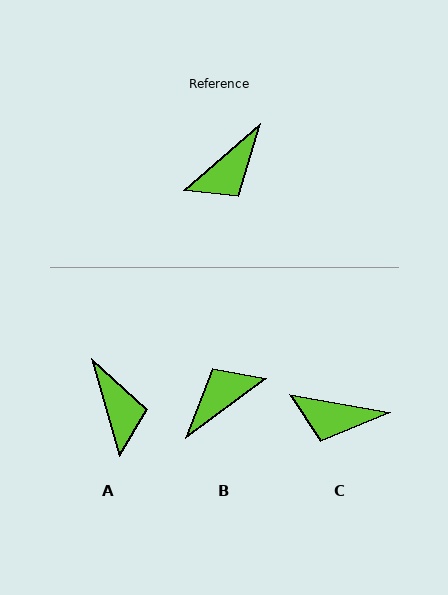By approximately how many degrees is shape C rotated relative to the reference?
Approximately 51 degrees clockwise.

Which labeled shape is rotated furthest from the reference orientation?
B, about 176 degrees away.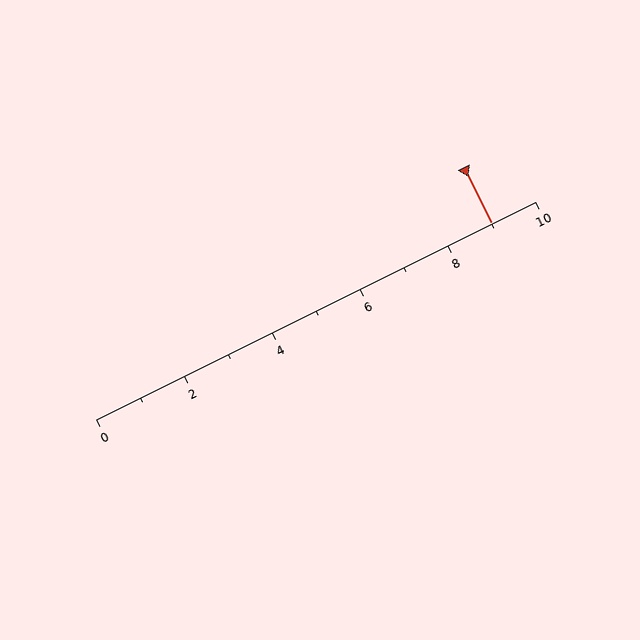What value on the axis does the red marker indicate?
The marker indicates approximately 9.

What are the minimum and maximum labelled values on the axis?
The axis runs from 0 to 10.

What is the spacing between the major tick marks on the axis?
The major ticks are spaced 2 apart.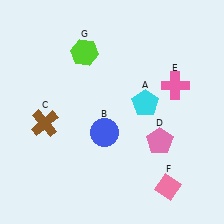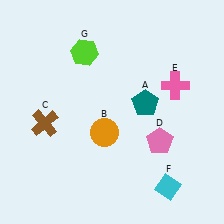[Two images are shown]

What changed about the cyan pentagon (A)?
In Image 1, A is cyan. In Image 2, it changed to teal.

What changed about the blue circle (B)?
In Image 1, B is blue. In Image 2, it changed to orange.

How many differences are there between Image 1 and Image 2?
There are 3 differences between the two images.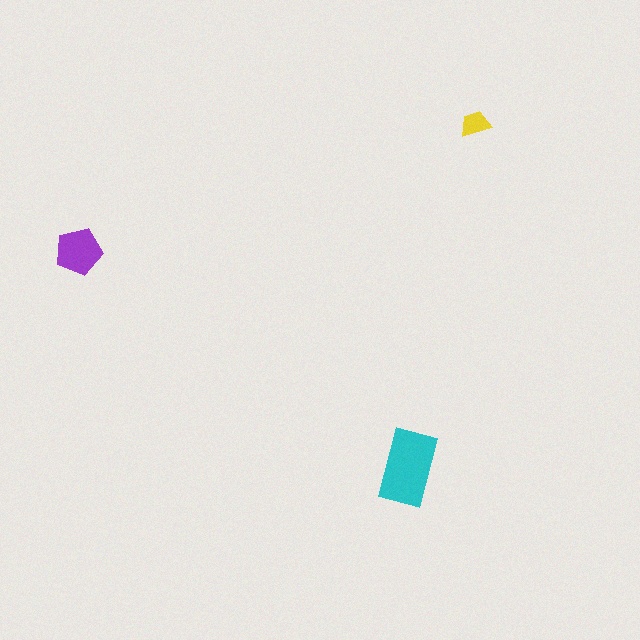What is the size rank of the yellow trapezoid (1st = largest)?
3rd.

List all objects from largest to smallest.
The cyan rectangle, the purple pentagon, the yellow trapezoid.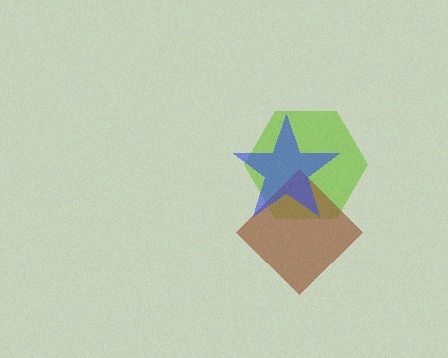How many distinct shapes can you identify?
There are 3 distinct shapes: a lime hexagon, a brown diamond, a blue star.